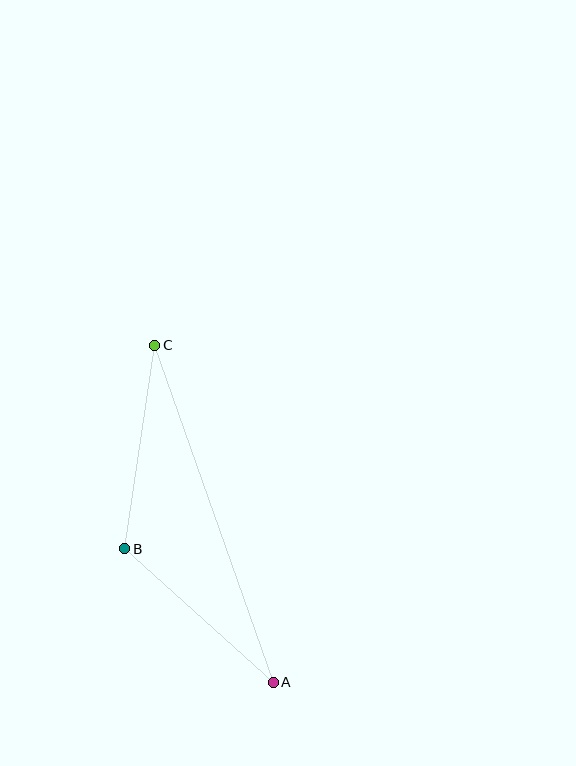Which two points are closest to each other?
Points A and B are closest to each other.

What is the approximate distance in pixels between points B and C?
The distance between B and C is approximately 206 pixels.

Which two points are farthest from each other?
Points A and C are farthest from each other.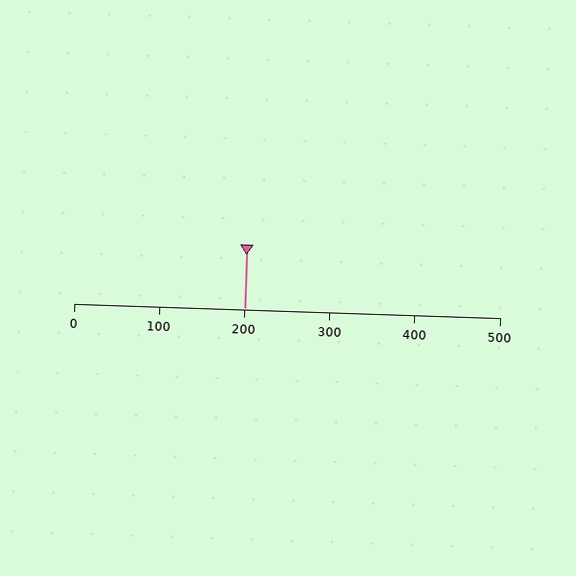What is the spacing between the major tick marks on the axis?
The major ticks are spaced 100 apart.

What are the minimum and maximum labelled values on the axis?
The axis runs from 0 to 500.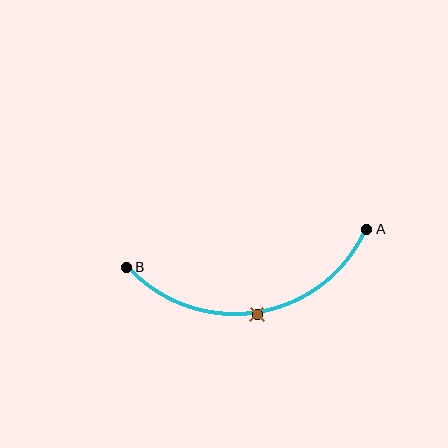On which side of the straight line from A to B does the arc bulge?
The arc bulges below the straight line connecting A and B.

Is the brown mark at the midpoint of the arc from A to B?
Yes. The brown mark lies on the arc at equal arc-length from both A and B — it is the arc midpoint.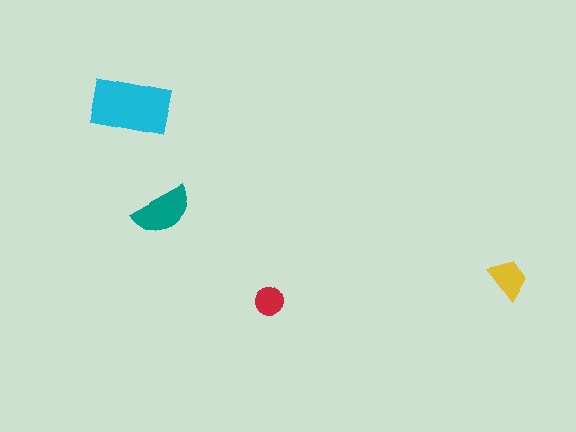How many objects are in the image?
There are 4 objects in the image.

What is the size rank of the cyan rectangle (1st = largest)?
1st.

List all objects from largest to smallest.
The cyan rectangle, the teal semicircle, the yellow trapezoid, the red circle.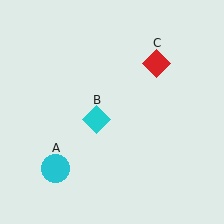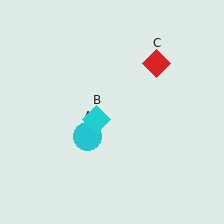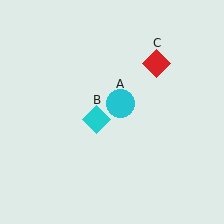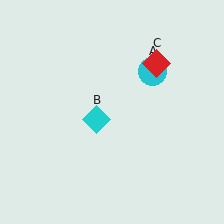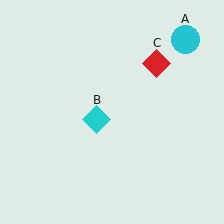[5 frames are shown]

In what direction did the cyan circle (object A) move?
The cyan circle (object A) moved up and to the right.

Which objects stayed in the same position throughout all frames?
Cyan diamond (object B) and red diamond (object C) remained stationary.